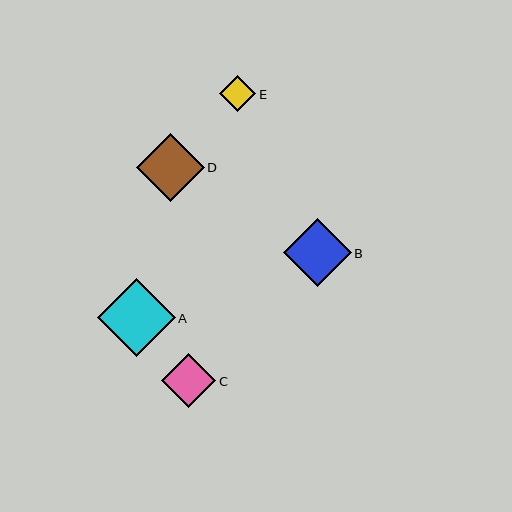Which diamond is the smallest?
Diamond E is the smallest with a size of approximately 36 pixels.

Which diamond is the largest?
Diamond A is the largest with a size of approximately 78 pixels.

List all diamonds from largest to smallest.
From largest to smallest: A, B, D, C, E.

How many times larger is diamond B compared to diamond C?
Diamond B is approximately 1.3 times the size of diamond C.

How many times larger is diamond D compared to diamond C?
Diamond D is approximately 1.3 times the size of diamond C.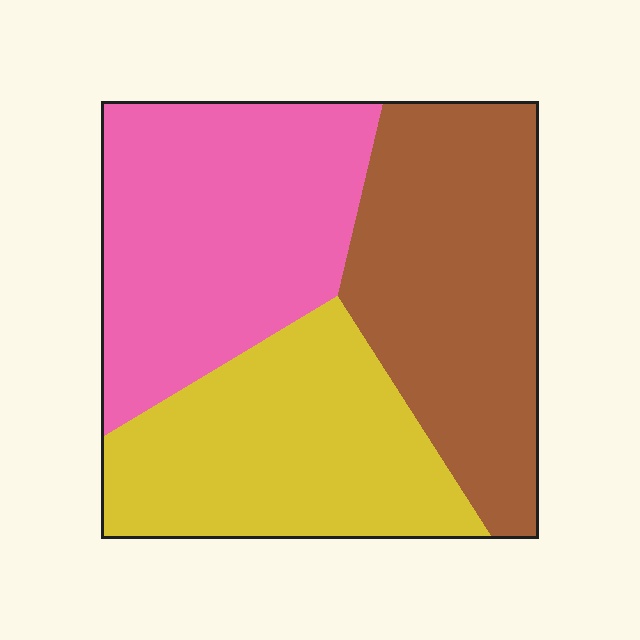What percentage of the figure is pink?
Pink takes up about one third (1/3) of the figure.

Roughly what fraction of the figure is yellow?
Yellow covers roughly 30% of the figure.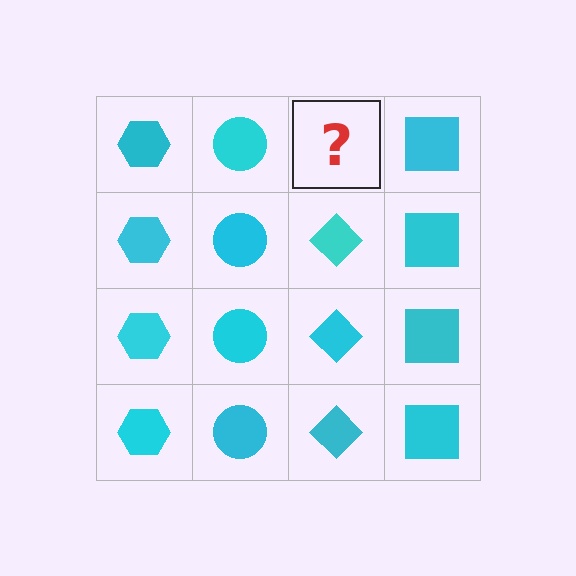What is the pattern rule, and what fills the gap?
The rule is that each column has a consistent shape. The gap should be filled with a cyan diamond.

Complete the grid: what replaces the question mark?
The question mark should be replaced with a cyan diamond.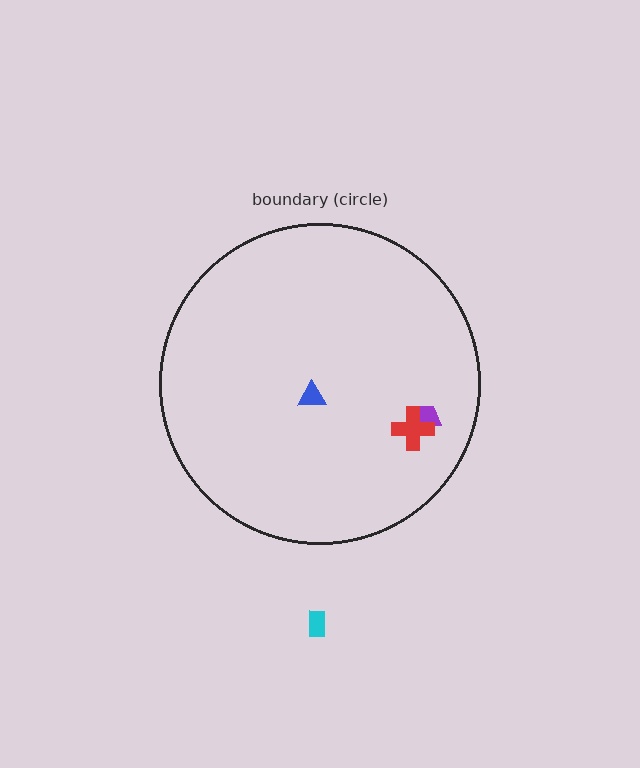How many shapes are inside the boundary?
3 inside, 1 outside.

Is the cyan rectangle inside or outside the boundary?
Outside.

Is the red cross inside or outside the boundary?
Inside.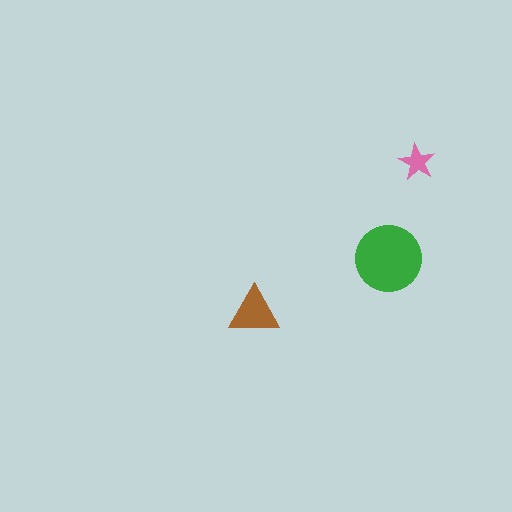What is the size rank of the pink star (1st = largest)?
3rd.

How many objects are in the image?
There are 3 objects in the image.